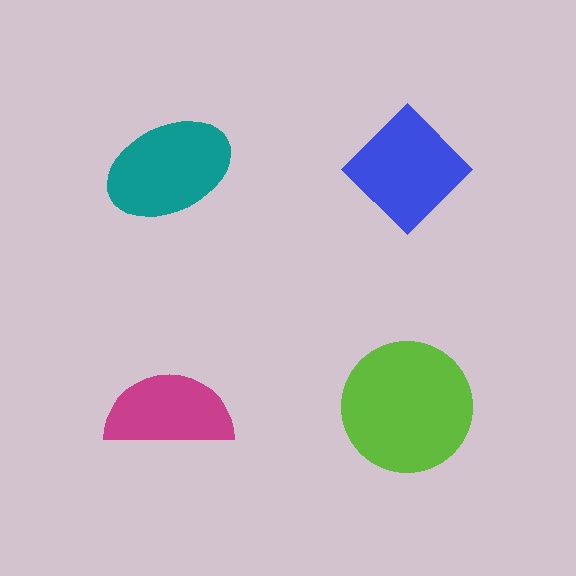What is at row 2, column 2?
A lime circle.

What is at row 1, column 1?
A teal ellipse.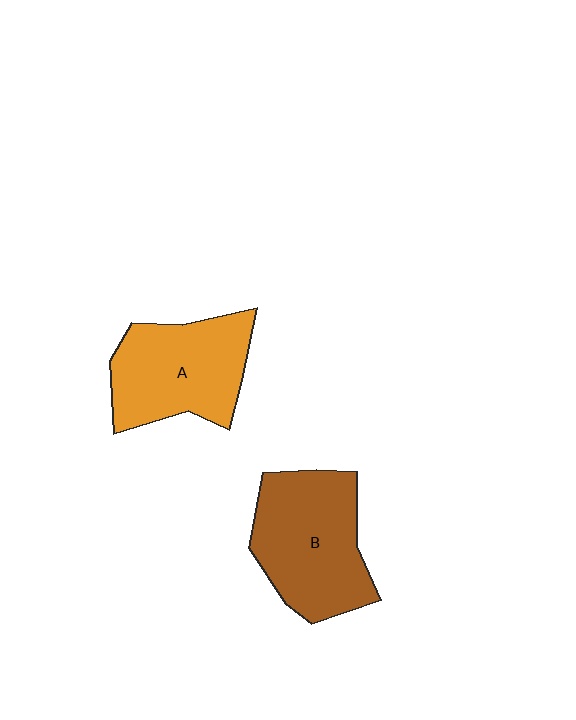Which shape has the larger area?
Shape B (brown).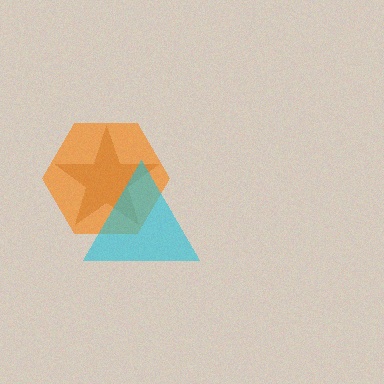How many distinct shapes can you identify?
There are 3 distinct shapes: a brown star, an orange hexagon, a cyan triangle.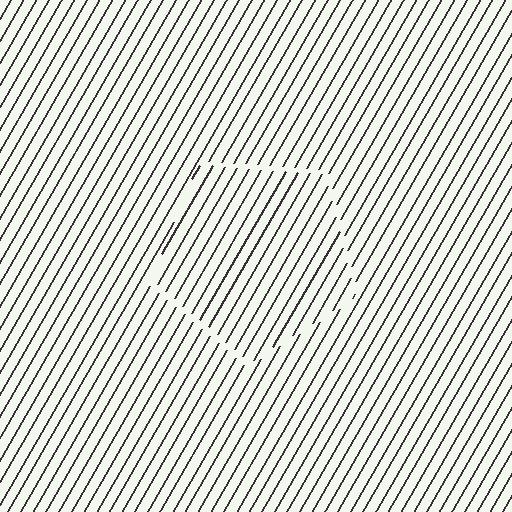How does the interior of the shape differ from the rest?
The interior of the shape contains the same grating, shifted by half a period — the contour is defined by the phase discontinuity where line-ends from the inner and outer gratings abut.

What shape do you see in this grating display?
An illusory pentagon. The interior of the shape contains the same grating, shifted by half a period — the contour is defined by the phase discontinuity where line-ends from the inner and outer gratings abut.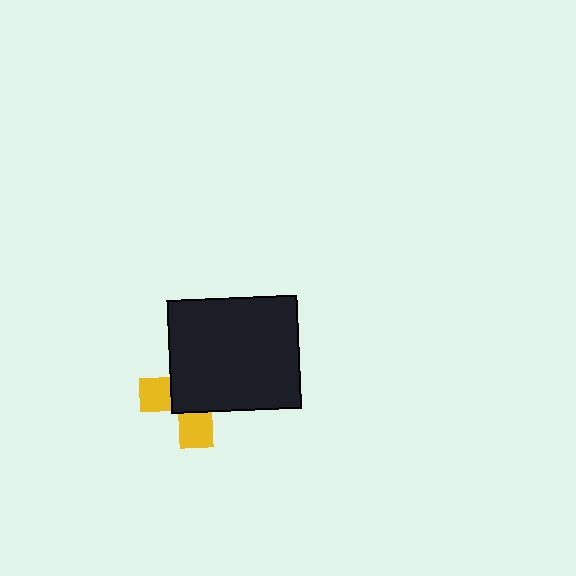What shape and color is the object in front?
The object in front is a black rectangle.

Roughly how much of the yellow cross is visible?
A small part of it is visible (roughly 34%).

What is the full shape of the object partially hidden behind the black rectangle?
The partially hidden object is a yellow cross.